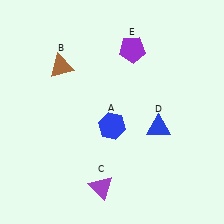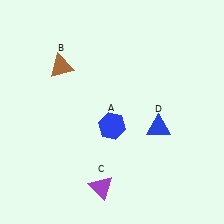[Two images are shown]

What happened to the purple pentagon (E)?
The purple pentagon (E) was removed in Image 2. It was in the top-right area of Image 1.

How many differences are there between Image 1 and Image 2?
There is 1 difference between the two images.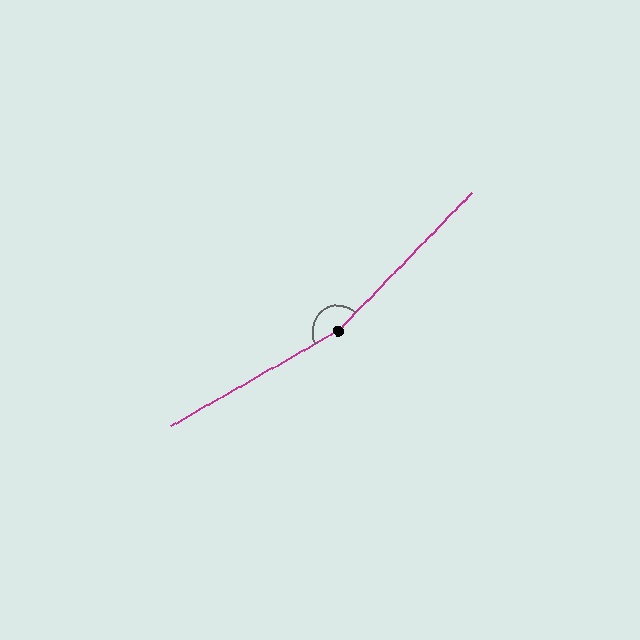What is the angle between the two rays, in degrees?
Approximately 163 degrees.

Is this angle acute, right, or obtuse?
It is obtuse.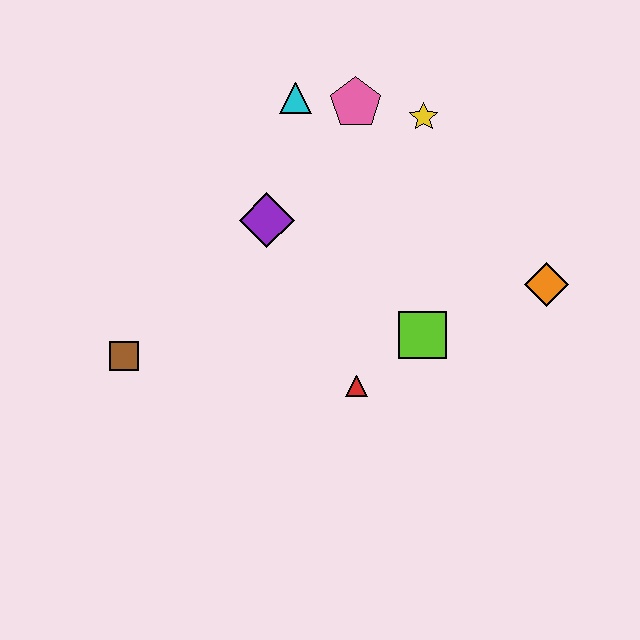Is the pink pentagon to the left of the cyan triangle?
No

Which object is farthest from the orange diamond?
The brown square is farthest from the orange diamond.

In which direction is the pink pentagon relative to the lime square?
The pink pentagon is above the lime square.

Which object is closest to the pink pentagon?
The cyan triangle is closest to the pink pentagon.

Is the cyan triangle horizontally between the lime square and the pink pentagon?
No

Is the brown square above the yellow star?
No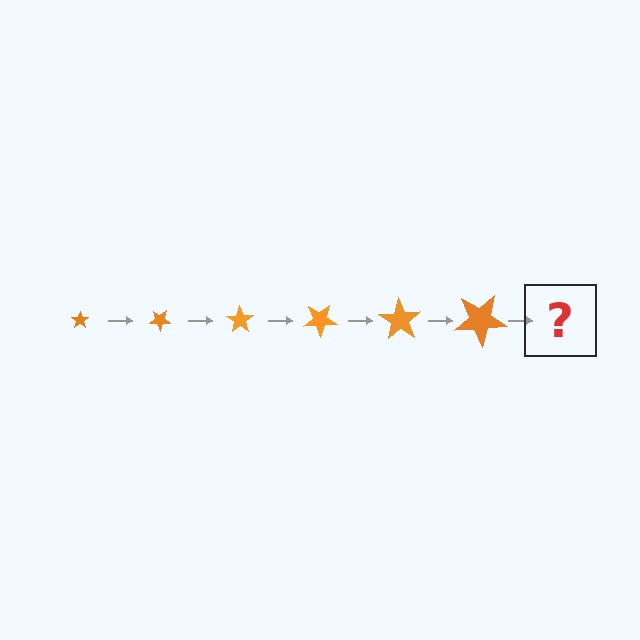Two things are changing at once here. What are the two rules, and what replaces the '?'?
The two rules are that the star grows larger each step and it rotates 35 degrees each step. The '?' should be a star, larger than the previous one and rotated 210 degrees from the start.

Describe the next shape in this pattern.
It should be a star, larger than the previous one and rotated 210 degrees from the start.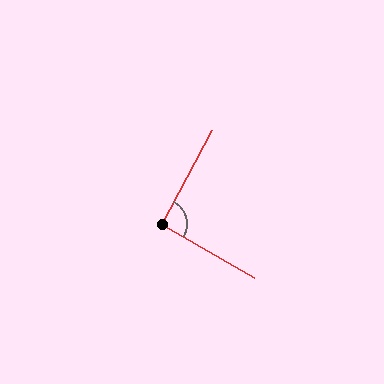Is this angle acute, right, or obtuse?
It is approximately a right angle.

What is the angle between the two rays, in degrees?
Approximately 92 degrees.